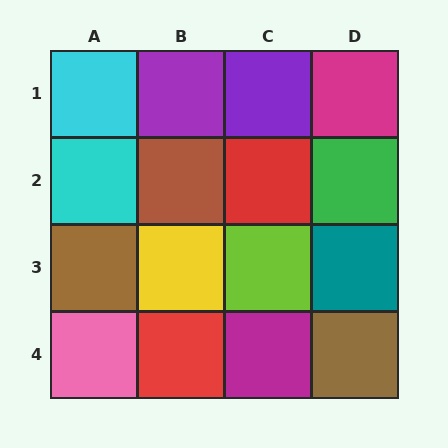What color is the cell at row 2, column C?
Red.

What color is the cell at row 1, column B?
Purple.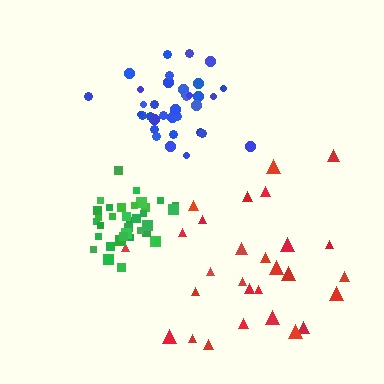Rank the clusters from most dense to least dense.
green, blue, red.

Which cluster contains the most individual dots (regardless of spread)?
Blue (35).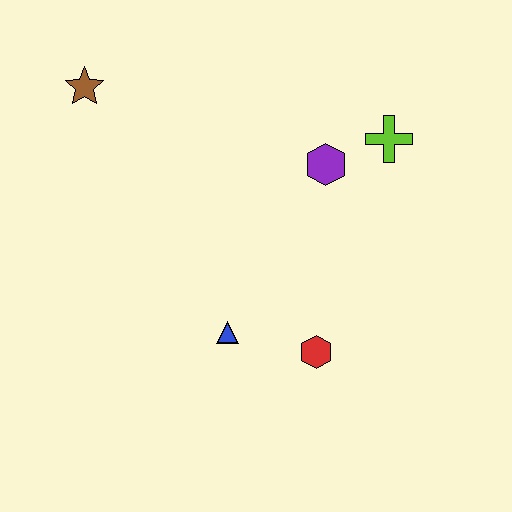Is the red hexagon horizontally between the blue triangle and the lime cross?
Yes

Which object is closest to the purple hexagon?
The lime cross is closest to the purple hexagon.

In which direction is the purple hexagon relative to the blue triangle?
The purple hexagon is above the blue triangle.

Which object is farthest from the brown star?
The red hexagon is farthest from the brown star.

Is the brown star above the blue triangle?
Yes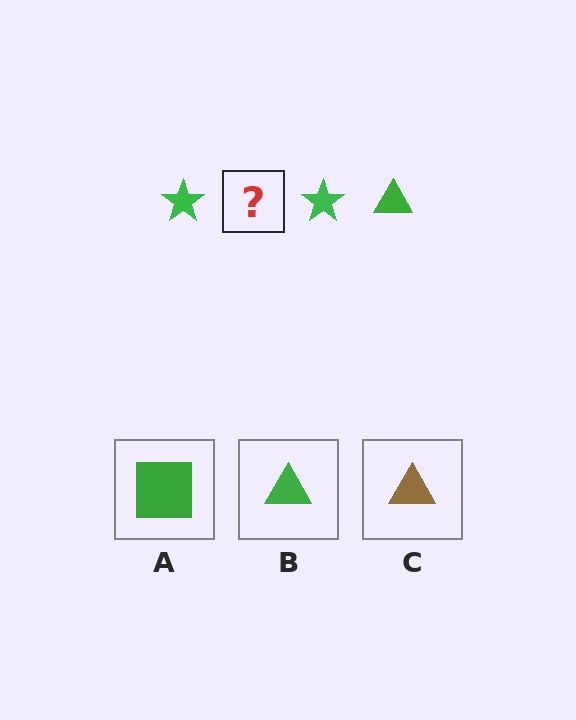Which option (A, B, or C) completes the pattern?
B.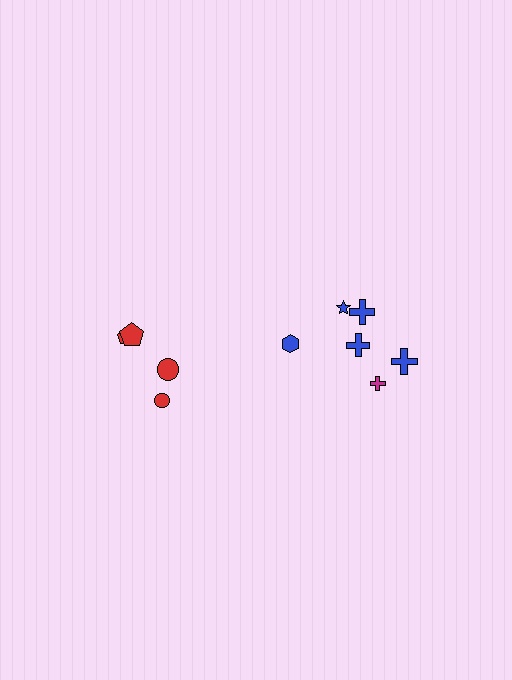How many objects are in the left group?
There are 4 objects.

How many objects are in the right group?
There are 6 objects.